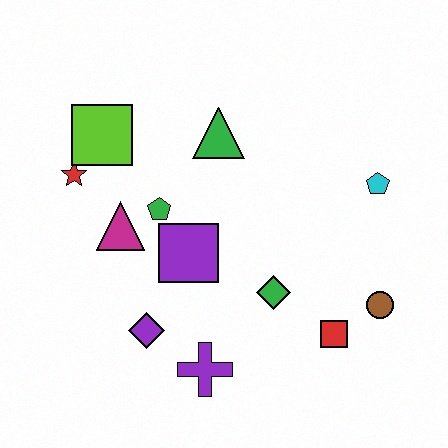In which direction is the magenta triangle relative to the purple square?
The magenta triangle is to the left of the purple square.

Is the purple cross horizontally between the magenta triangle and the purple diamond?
No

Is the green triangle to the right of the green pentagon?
Yes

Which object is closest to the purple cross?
The purple diamond is closest to the purple cross.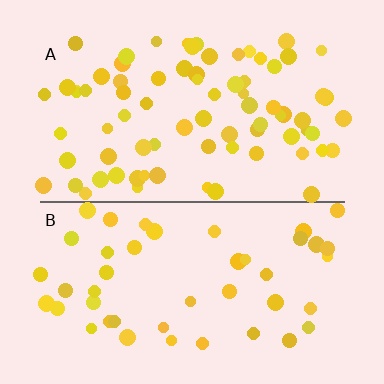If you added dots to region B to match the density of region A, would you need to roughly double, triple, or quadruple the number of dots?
Approximately double.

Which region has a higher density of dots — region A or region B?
A (the top).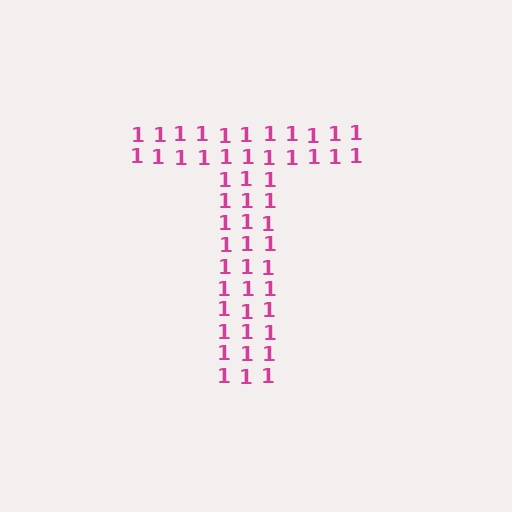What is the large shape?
The large shape is the letter T.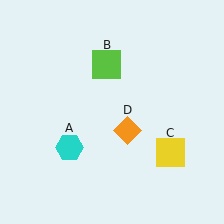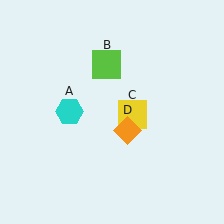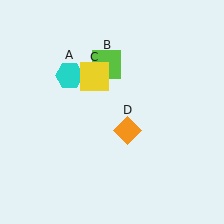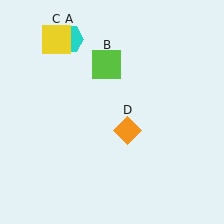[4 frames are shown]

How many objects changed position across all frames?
2 objects changed position: cyan hexagon (object A), yellow square (object C).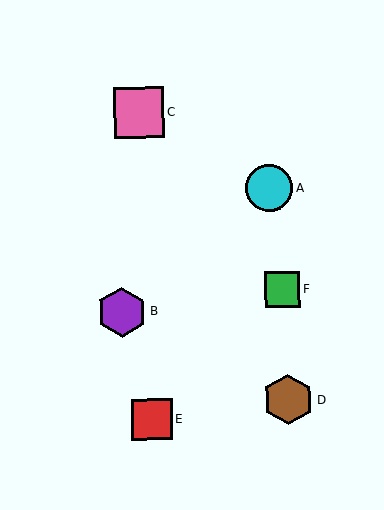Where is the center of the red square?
The center of the red square is at (152, 420).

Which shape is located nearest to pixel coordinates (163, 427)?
The red square (labeled E) at (152, 420) is nearest to that location.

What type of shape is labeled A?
Shape A is a cyan circle.